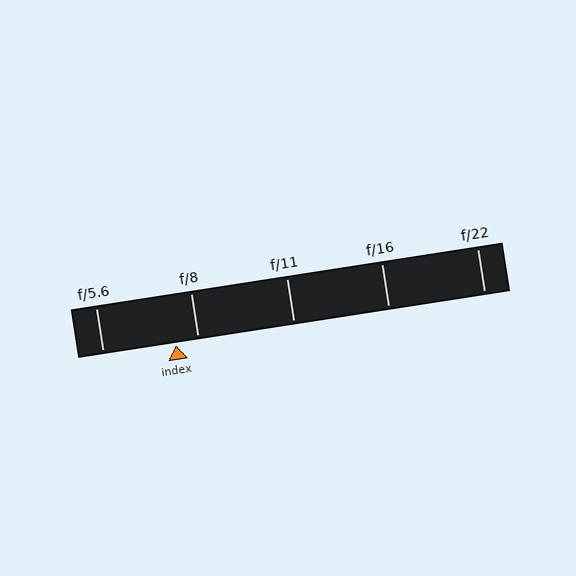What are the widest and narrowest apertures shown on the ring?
The widest aperture shown is f/5.6 and the narrowest is f/22.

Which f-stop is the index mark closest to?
The index mark is closest to f/8.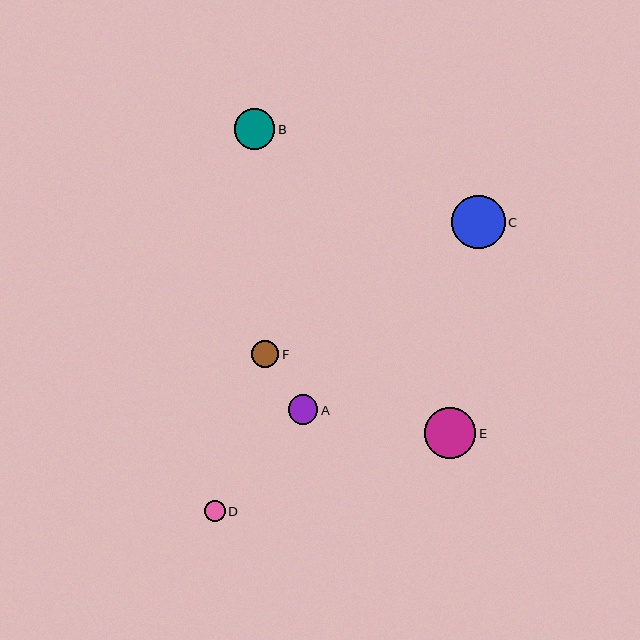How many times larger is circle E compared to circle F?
Circle E is approximately 1.9 times the size of circle F.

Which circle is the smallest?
Circle D is the smallest with a size of approximately 21 pixels.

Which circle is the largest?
Circle C is the largest with a size of approximately 53 pixels.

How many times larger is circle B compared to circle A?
Circle B is approximately 1.4 times the size of circle A.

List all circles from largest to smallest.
From largest to smallest: C, E, B, A, F, D.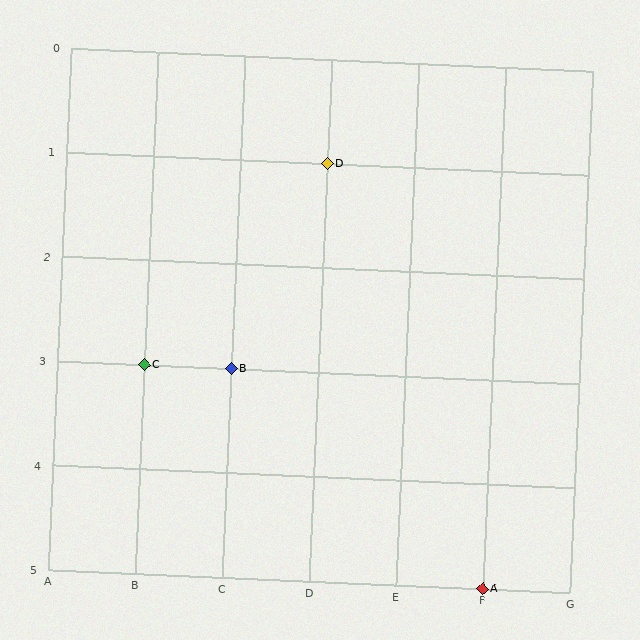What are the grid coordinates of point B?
Point B is at grid coordinates (C, 3).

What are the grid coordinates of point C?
Point C is at grid coordinates (B, 3).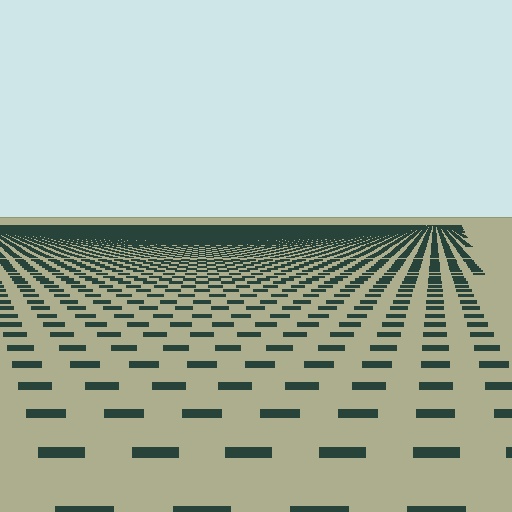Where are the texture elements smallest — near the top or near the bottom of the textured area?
Near the top.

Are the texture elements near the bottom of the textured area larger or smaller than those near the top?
Larger. Near the bottom, elements are closer to the viewer and appear at a bigger on-screen size.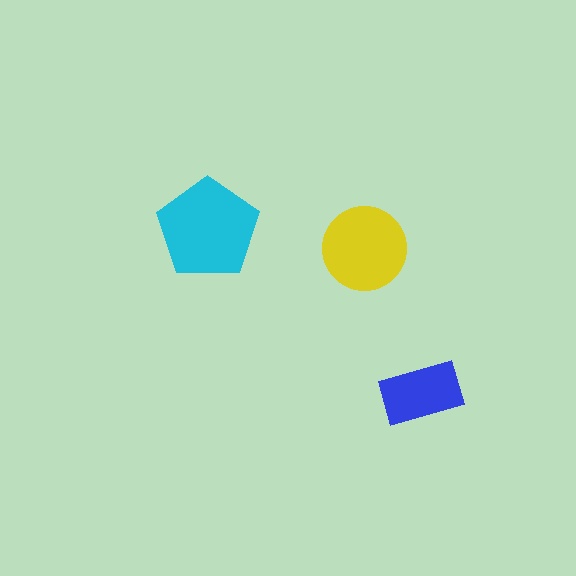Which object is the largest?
The cyan pentagon.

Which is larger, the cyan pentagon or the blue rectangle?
The cyan pentagon.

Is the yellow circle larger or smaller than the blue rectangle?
Larger.